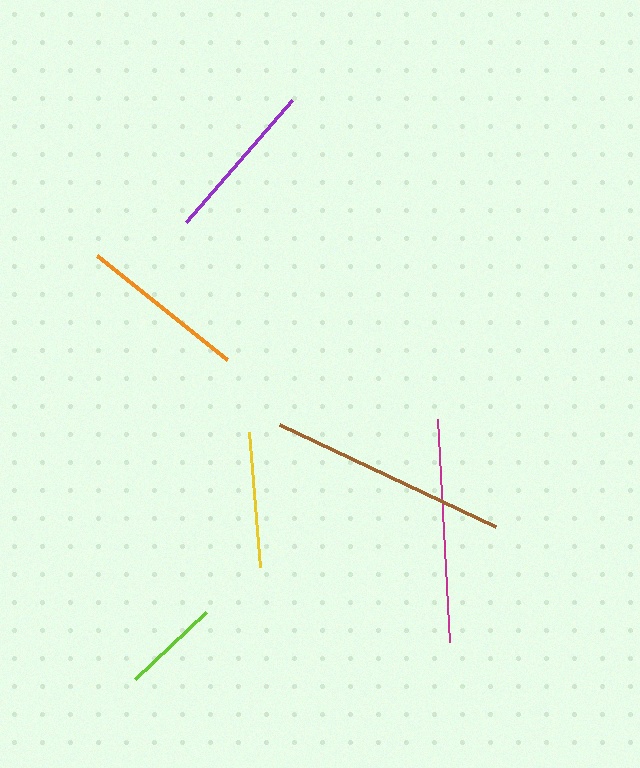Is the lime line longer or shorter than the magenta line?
The magenta line is longer than the lime line.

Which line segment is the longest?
The brown line is the longest at approximately 239 pixels.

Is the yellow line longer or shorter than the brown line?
The brown line is longer than the yellow line.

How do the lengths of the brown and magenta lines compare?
The brown and magenta lines are approximately the same length.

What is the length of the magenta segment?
The magenta segment is approximately 223 pixels long.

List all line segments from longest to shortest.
From longest to shortest: brown, magenta, orange, purple, yellow, lime.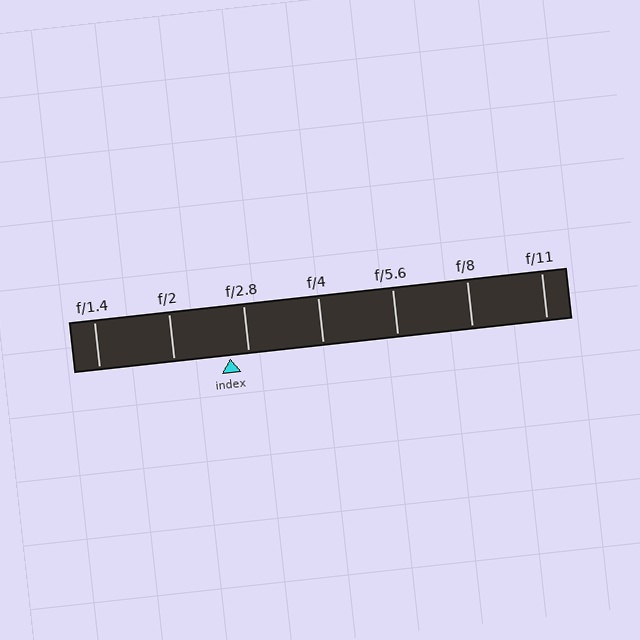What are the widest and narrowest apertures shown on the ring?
The widest aperture shown is f/1.4 and the narrowest is f/11.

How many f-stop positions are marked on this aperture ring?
There are 7 f-stop positions marked.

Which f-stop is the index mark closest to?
The index mark is closest to f/2.8.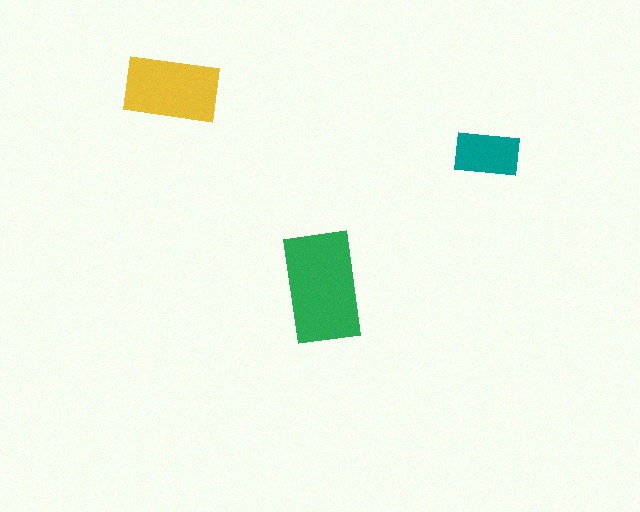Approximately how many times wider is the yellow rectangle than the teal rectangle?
About 1.5 times wider.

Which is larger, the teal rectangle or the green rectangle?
The green one.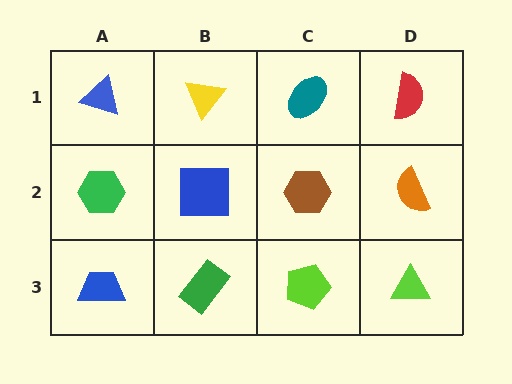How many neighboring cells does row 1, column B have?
3.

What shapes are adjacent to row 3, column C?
A brown hexagon (row 2, column C), a green rectangle (row 3, column B), a lime triangle (row 3, column D).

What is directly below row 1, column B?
A blue square.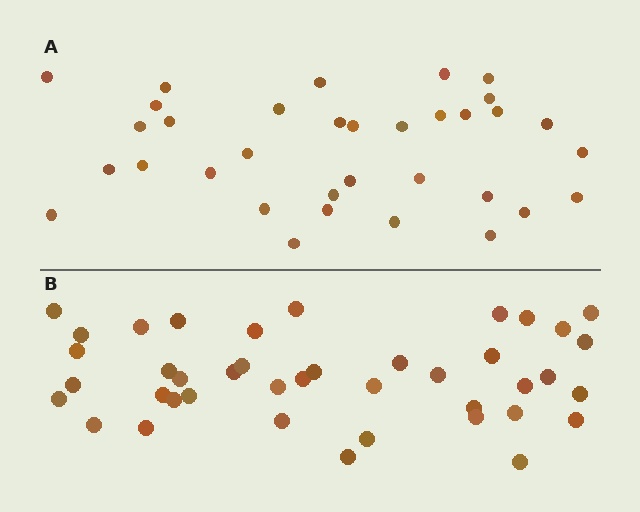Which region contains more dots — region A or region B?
Region B (the bottom region) has more dots.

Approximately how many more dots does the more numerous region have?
Region B has roughly 8 or so more dots than region A.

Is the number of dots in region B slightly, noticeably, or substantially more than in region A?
Region B has only slightly more — the two regions are fairly close. The ratio is roughly 1.2 to 1.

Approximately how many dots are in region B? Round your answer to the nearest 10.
About 40 dots. (The exact count is 41, which rounds to 40.)